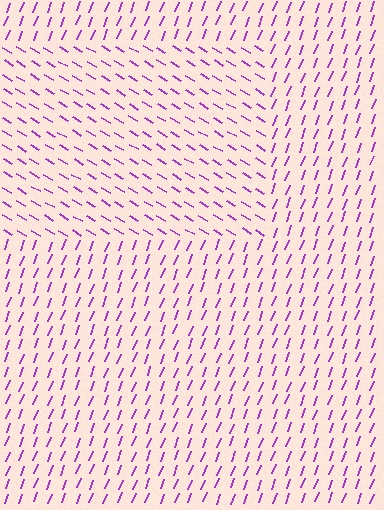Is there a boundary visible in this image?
Yes, there is a texture boundary formed by a change in line orientation.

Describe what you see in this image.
The image is filled with small purple line segments. A rectangle region in the image has lines oriented differently from the surrounding lines, creating a visible texture boundary.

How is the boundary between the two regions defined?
The boundary is defined purely by a change in line orientation (approximately 80 degrees difference). All lines are the same color and thickness.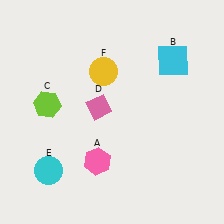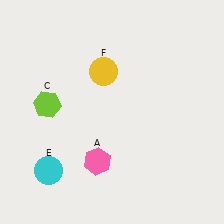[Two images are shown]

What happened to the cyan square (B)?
The cyan square (B) was removed in Image 2. It was in the top-right area of Image 1.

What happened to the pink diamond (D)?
The pink diamond (D) was removed in Image 2. It was in the top-left area of Image 1.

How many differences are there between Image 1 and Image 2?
There are 2 differences between the two images.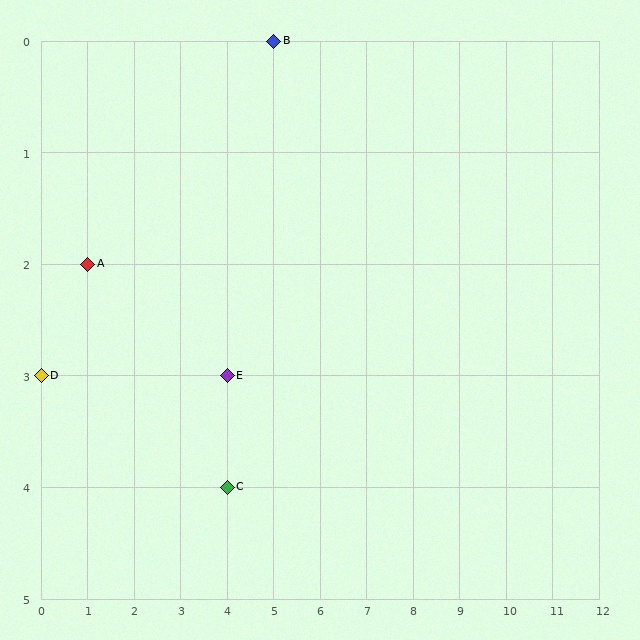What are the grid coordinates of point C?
Point C is at grid coordinates (4, 4).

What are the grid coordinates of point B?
Point B is at grid coordinates (5, 0).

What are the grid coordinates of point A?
Point A is at grid coordinates (1, 2).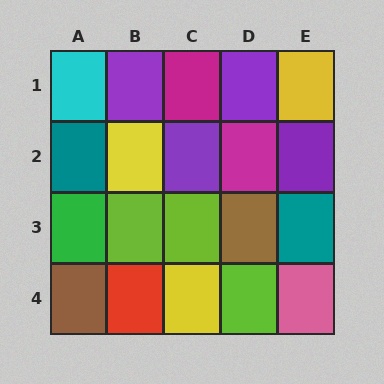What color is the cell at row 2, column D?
Magenta.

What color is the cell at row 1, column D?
Purple.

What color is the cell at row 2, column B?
Yellow.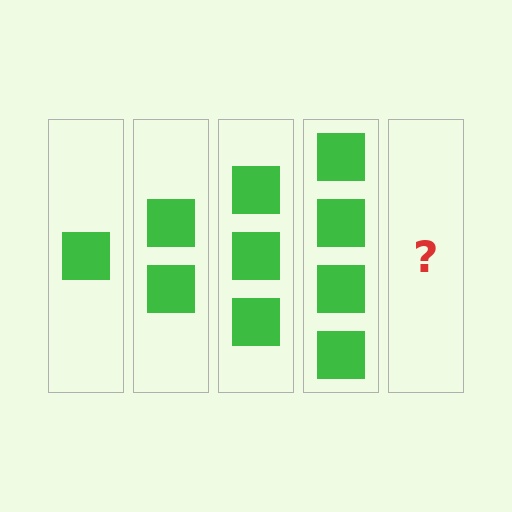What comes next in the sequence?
The next element should be 5 squares.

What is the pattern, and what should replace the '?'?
The pattern is that each step adds one more square. The '?' should be 5 squares.